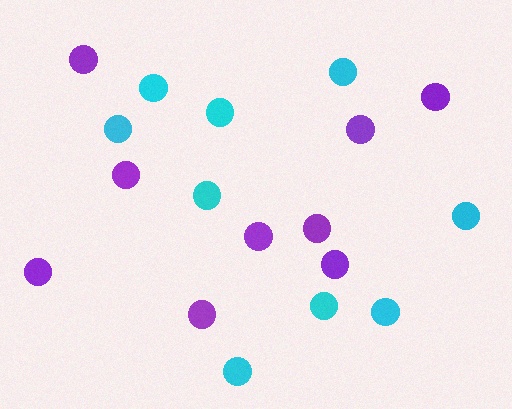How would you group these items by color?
There are 2 groups: one group of cyan circles (9) and one group of purple circles (9).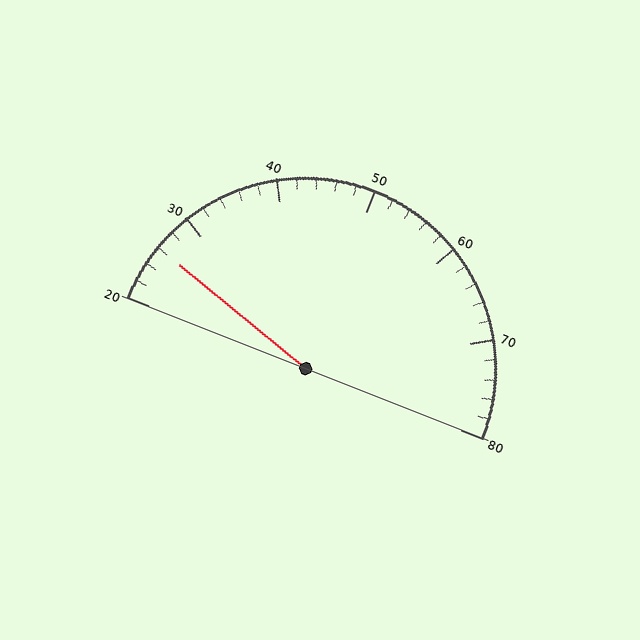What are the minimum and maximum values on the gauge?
The gauge ranges from 20 to 80.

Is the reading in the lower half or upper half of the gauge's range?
The reading is in the lower half of the range (20 to 80).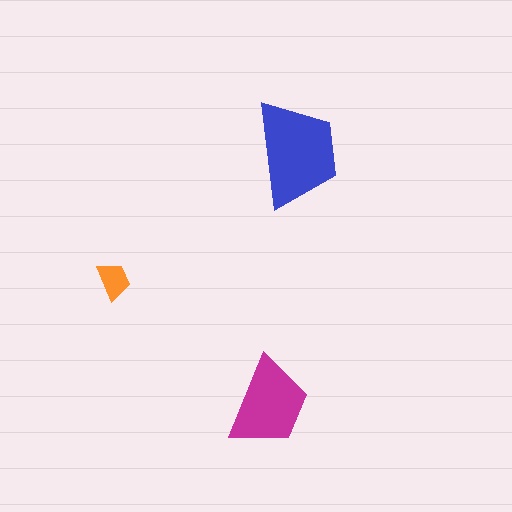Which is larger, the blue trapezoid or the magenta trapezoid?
The blue one.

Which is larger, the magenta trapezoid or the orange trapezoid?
The magenta one.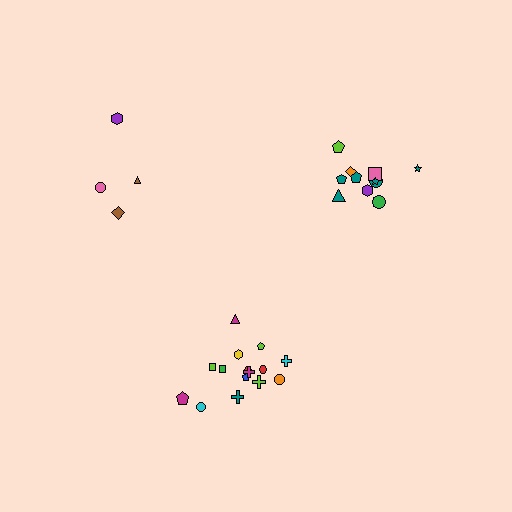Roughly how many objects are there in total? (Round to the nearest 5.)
Roughly 30 objects in total.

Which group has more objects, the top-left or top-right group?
The top-right group.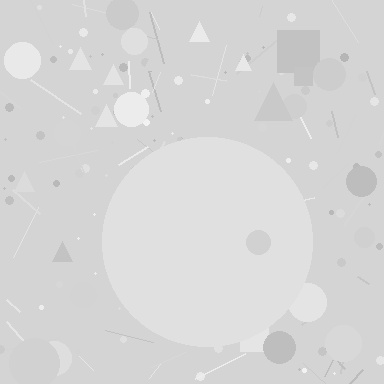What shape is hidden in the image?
A circle is hidden in the image.